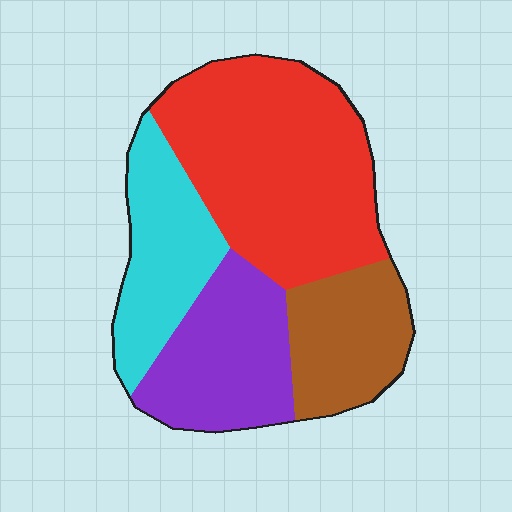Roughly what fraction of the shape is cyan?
Cyan covers 19% of the shape.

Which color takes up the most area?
Red, at roughly 40%.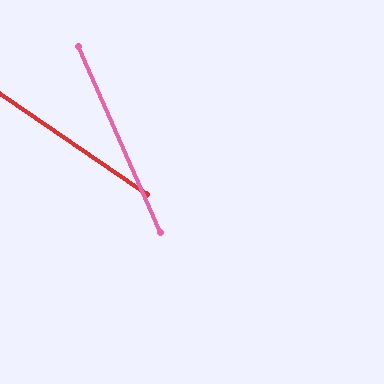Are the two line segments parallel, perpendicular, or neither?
Neither parallel nor perpendicular — they differ by about 32°.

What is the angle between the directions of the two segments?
Approximately 32 degrees.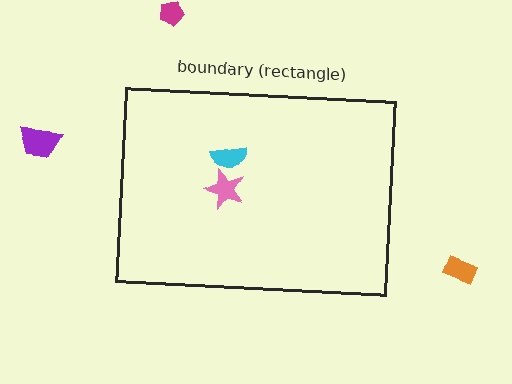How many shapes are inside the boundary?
2 inside, 3 outside.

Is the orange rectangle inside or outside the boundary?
Outside.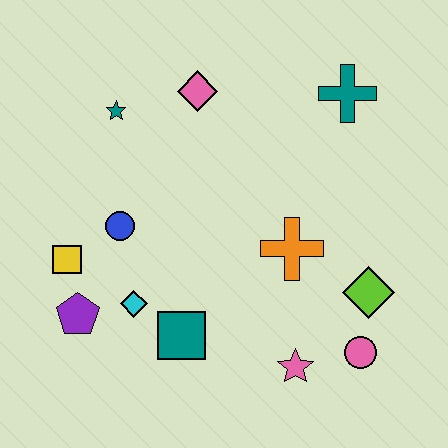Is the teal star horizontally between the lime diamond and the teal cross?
No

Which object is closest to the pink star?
The pink circle is closest to the pink star.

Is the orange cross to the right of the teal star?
Yes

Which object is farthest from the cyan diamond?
The teal cross is farthest from the cyan diamond.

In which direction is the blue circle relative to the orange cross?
The blue circle is to the left of the orange cross.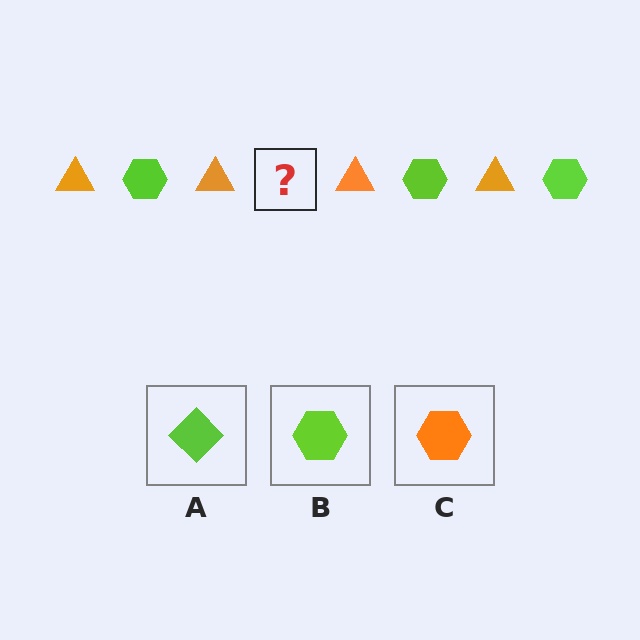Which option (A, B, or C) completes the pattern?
B.